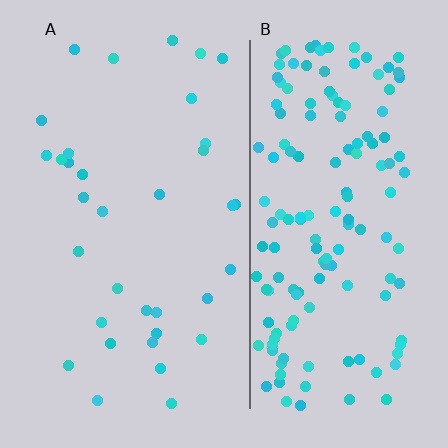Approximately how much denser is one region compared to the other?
Approximately 4.4× — region B over region A.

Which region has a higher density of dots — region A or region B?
B (the right).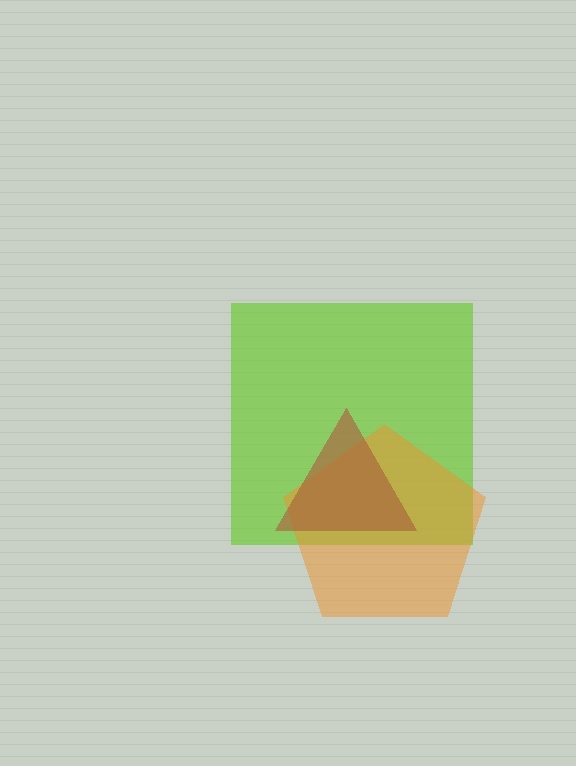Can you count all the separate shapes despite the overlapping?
Yes, there are 3 separate shapes.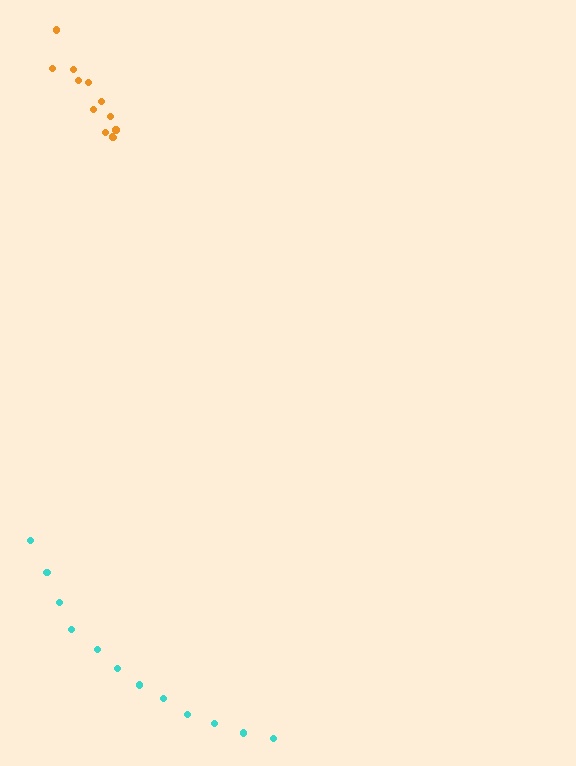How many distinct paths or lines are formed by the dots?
There are 2 distinct paths.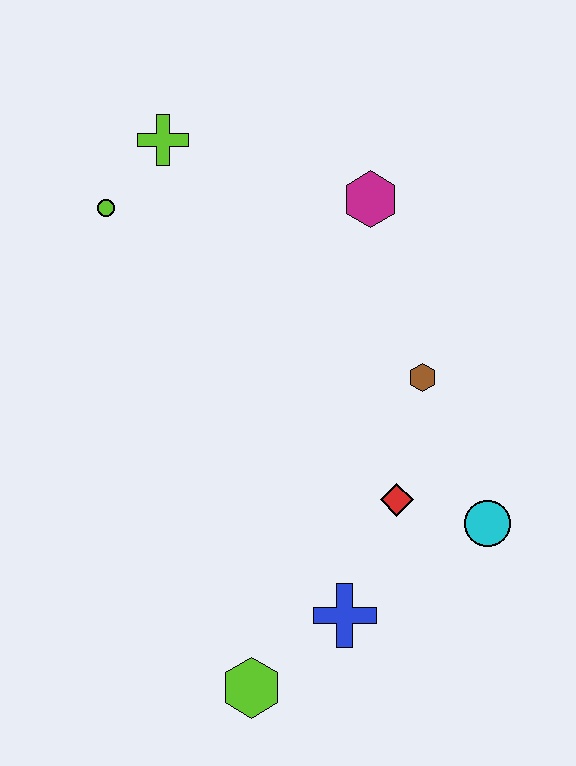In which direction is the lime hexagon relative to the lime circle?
The lime hexagon is below the lime circle.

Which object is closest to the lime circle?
The lime cross is closest to the lime circle.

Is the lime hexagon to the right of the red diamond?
No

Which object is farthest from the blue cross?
The lime cross is farthest from the blue cross.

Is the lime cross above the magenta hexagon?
Yes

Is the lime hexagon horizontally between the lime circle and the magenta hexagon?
Yes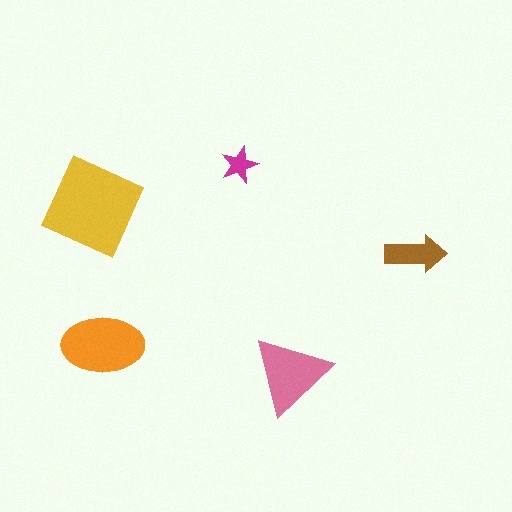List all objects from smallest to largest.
The magenta star, the brown arrow, the pink triangle, the orange ellipse, the yellow diamond.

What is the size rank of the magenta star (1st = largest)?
5th.